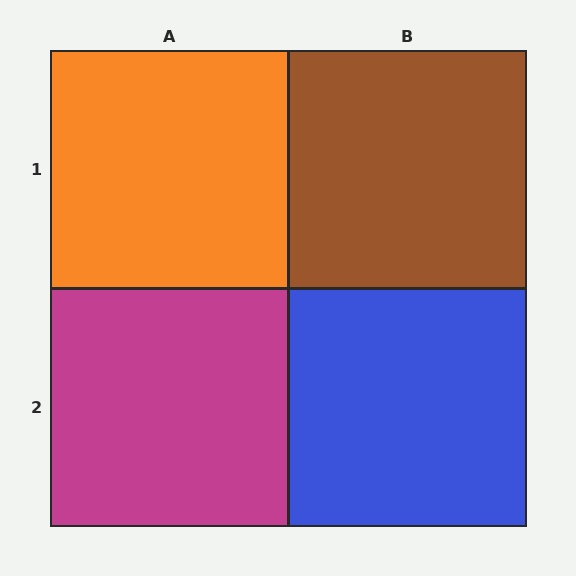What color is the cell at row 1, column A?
Orange.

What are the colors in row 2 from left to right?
Magenta, blue.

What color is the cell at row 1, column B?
Brown.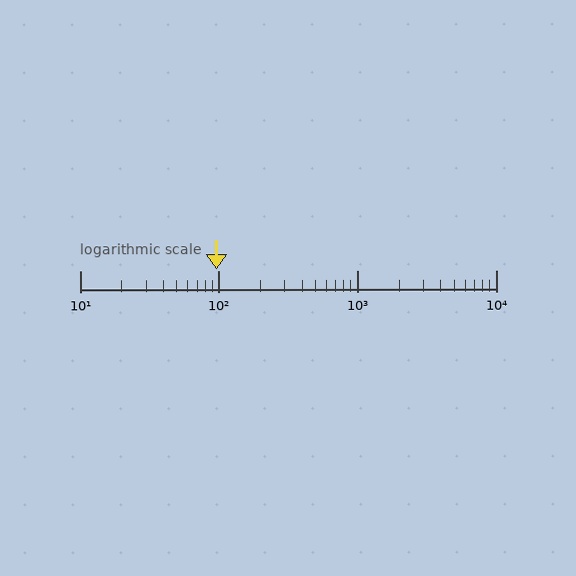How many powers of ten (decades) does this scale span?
The scale spans 3 decades, from 10 to 10000.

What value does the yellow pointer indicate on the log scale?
The pointer indicates approximately 96.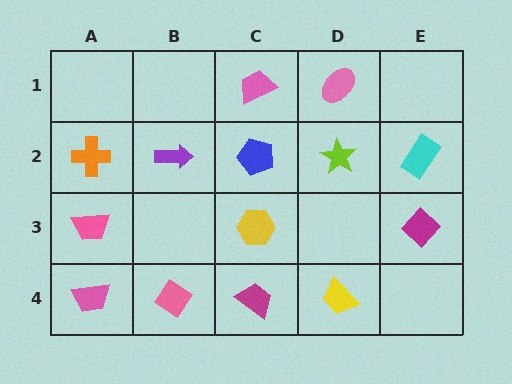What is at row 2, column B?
A purple arrow.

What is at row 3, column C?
A yellow hexagon.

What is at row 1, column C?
A pink trapezoid.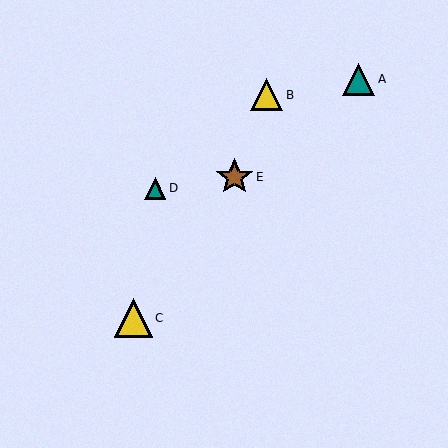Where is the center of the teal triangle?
The center of the teal triangle is at (359, 79).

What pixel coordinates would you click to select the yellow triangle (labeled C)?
Click at (133, 318) to select the yellow triangle C.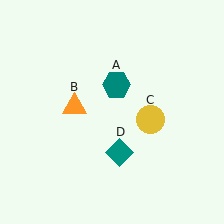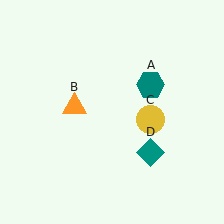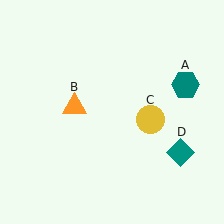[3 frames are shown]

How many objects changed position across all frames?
2 objects changed position: teal hexagon (object A), teal diamond (object D).